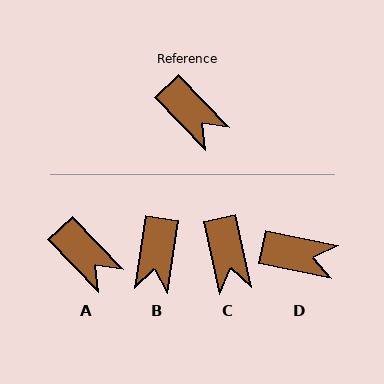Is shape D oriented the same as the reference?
No, it is off by about 35 degrees.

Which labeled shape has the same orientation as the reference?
A.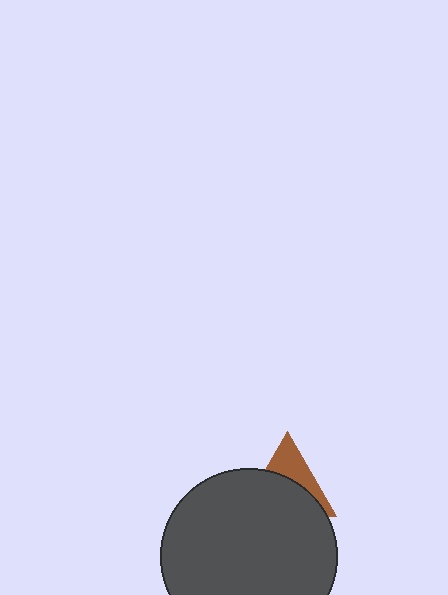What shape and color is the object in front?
The object in front is a dark gray circle.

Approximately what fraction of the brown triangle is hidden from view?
Roughly 62% of the brown triangle is hidden behind the dark gray circle.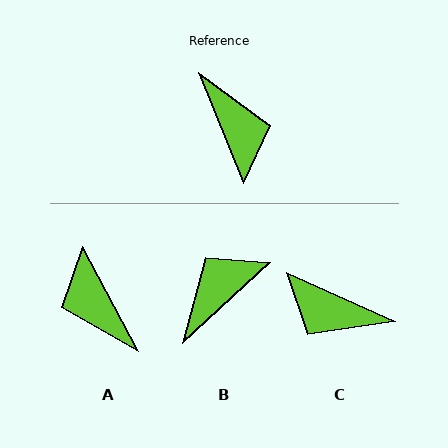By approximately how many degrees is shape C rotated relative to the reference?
Approximately 136 degrees clockwise.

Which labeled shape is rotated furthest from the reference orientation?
A, about 174 degrees away.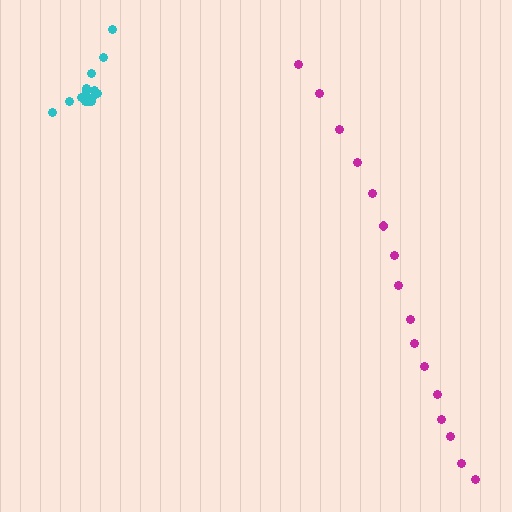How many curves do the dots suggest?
There are 2 distinct paths.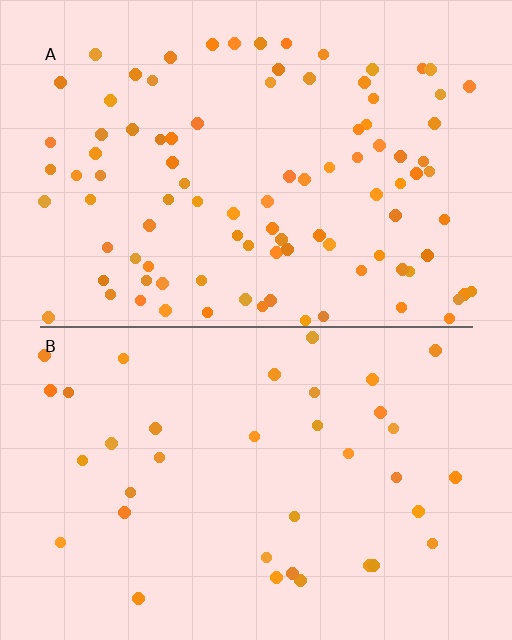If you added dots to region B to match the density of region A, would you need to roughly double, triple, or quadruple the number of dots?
Approximately triple.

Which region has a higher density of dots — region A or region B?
A (the top).